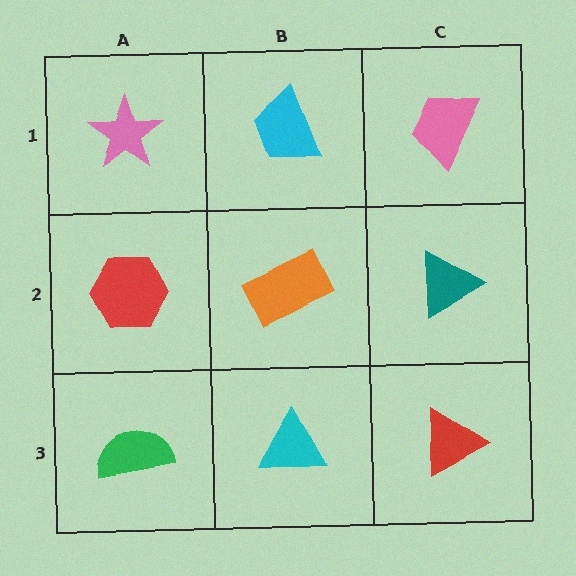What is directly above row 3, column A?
A red hexagon.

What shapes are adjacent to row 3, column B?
An orange rectangle (row 2, column B), a green semicircle (row 3, column A), a red triangle (row 3, column C).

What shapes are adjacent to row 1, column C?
A teal triangle (row 2, column C), a cyan trapezoid (row 1, column B).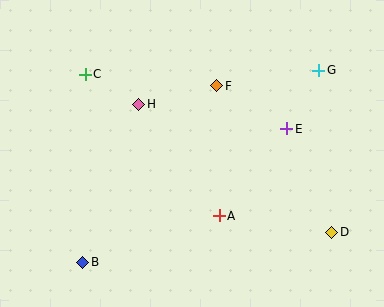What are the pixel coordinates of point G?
Point G is at (319, 70).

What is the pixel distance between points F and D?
The distance between F and D is 187 pixels.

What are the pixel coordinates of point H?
Point H is at (139, 104).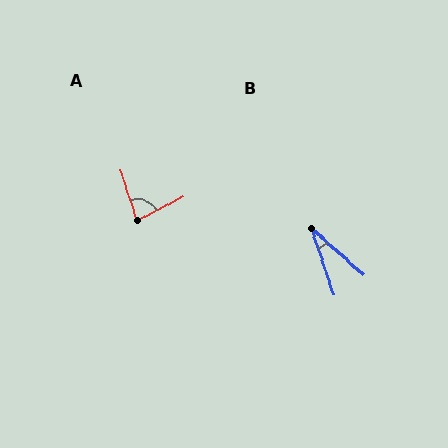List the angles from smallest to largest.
B (30°), A (80°).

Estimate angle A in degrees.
Approximately 80 degrees.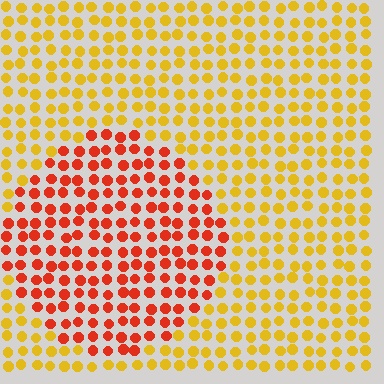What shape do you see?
I see a circle.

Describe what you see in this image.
The image is filled with small yellow elements in a uniform arrangement. A circle-shaped region is visible where the elements are tinted to a slightly different hue, forming a subtle color boundary.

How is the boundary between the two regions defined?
The boundary is defined purely by a slight shift in hue (about 42 degrees). Spacing, size, and orientation are identical on both sides.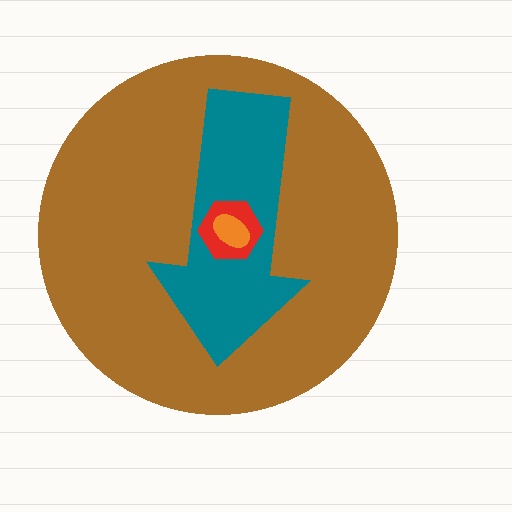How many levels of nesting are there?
4.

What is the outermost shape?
The brown circle.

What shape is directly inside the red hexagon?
The orange ellipse.